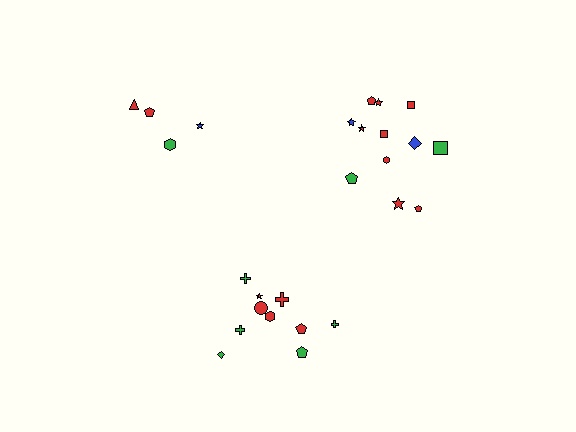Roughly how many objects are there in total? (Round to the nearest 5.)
Roughly 25 objects in total.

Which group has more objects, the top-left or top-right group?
The top-right group.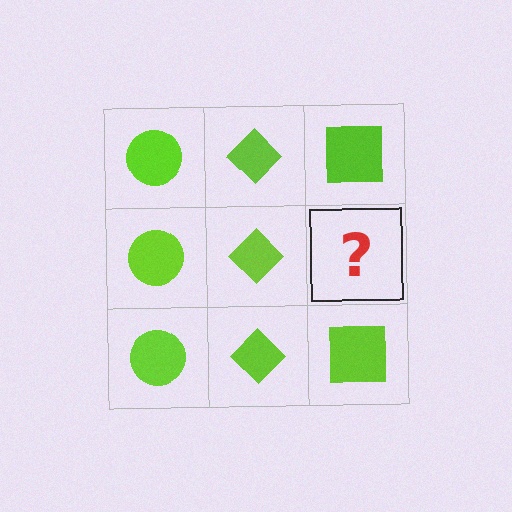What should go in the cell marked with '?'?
The missing cell should contain a lime square.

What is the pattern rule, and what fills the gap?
The rule is that each column has a consistent shape. The gap should be filled with a lime square.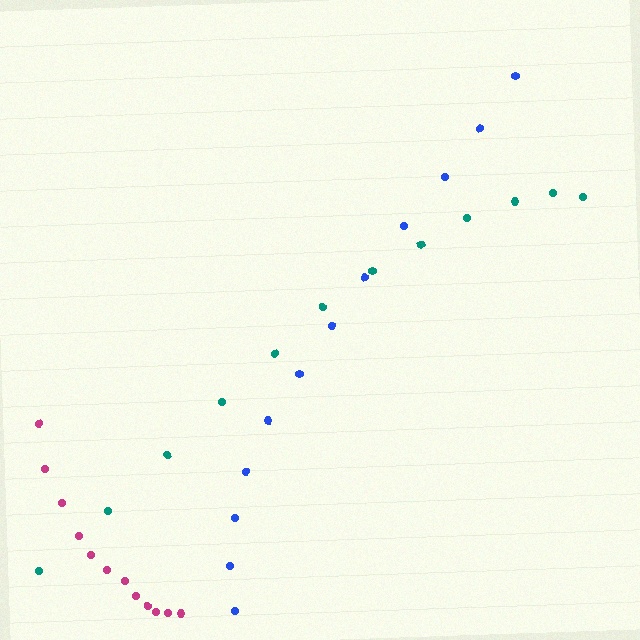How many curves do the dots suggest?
There are 3 distinct paths.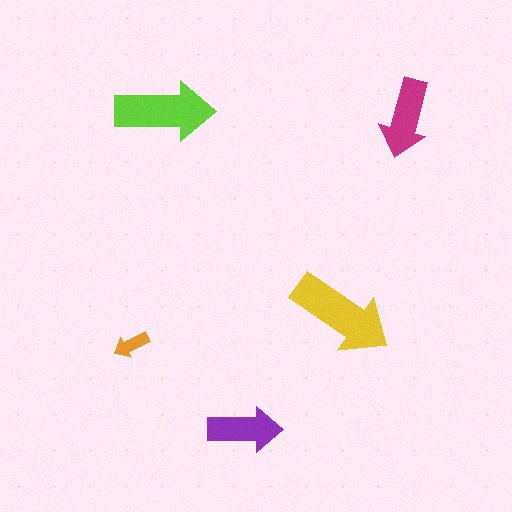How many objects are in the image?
There are 5 objects in the image.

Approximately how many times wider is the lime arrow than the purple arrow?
About 1.5 times wider.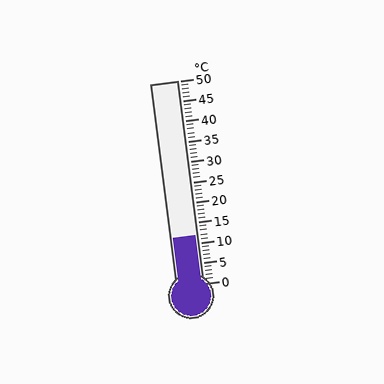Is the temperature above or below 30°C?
The temperature is below 30°C.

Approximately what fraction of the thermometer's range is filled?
The thermometer is filled to approximately 25% of its range.